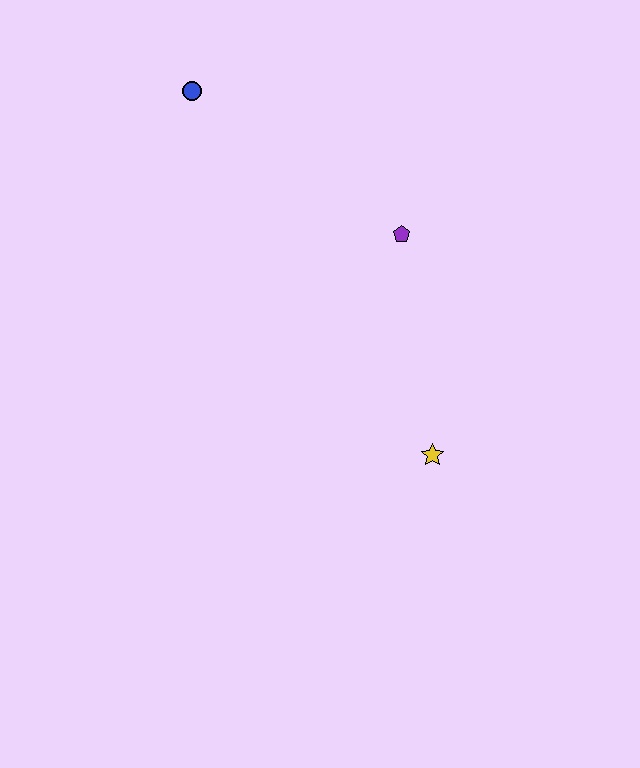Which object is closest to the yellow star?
The purple pentagon is closest to the yellow star.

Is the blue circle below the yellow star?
No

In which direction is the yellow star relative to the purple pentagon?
The yellow star is below the purple pentagon.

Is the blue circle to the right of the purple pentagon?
No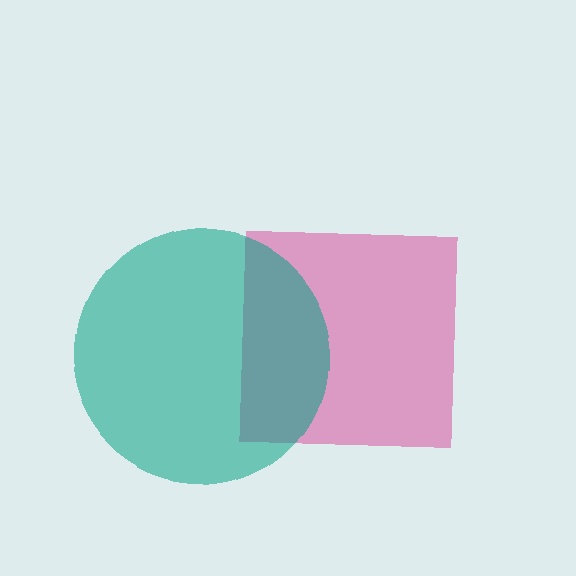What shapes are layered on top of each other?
The layered shapes are: a pink square, a teal circle.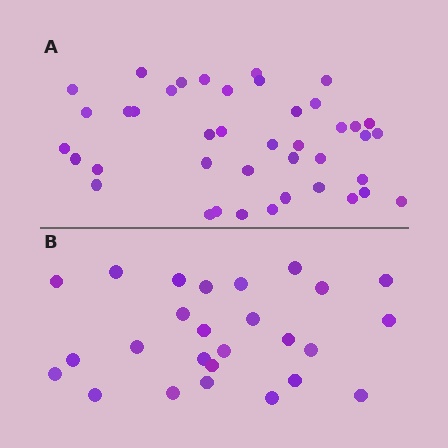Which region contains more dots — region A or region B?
Region A (the top region) has more dots.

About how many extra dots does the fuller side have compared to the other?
Region A has approximately 15 more dots than region B.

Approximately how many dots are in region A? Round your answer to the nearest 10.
About 40 dots. (The exact count is 41, which rounds to 40.)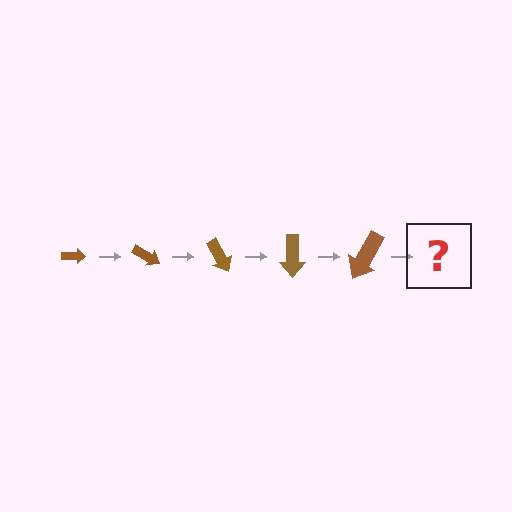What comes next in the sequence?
The next element should be an arrow, larger than the previous one and rotated 150 degrees from the start.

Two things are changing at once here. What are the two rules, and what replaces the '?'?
The two rules are that the arrow grows larger each step and it rotates 30 degrees each step. The '?' should be an arrow, larger than the previous one and rotated 150 degrees from the start.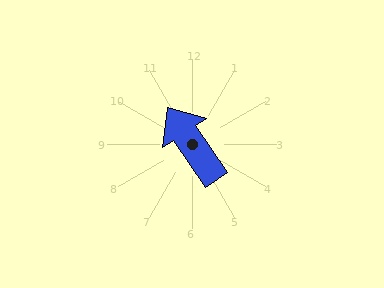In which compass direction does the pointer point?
Northwest.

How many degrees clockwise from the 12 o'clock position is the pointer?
Approximately 326 degrees.